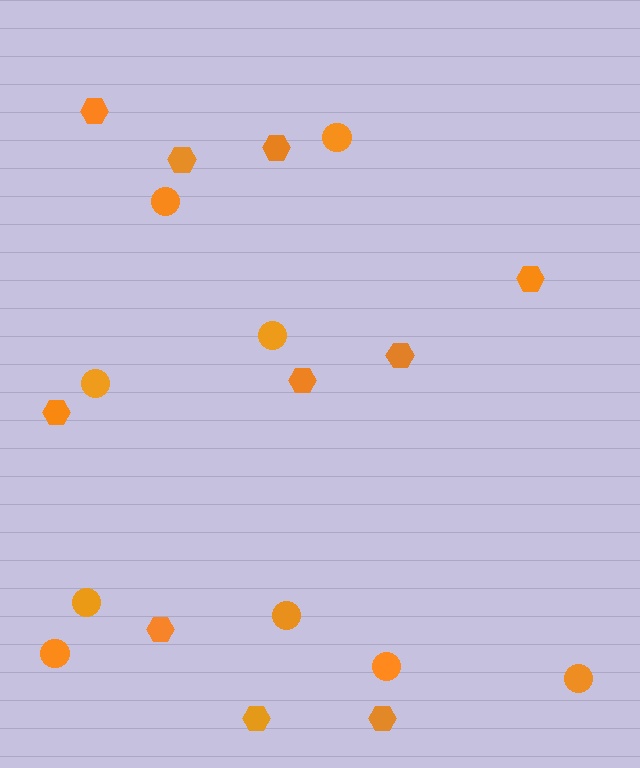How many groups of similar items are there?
There are 2 groups: one group of circles (9) and one group of hexagons (10).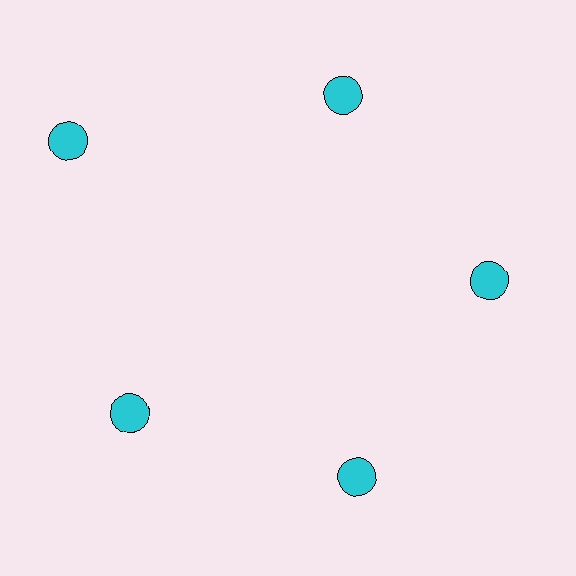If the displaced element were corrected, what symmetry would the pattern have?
It would have 5-fold rotational symmetry — the pattern would map onto itself every 72 degrees.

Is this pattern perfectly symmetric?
No. The 5 cyan circles are arranged in a ring, but one element near the 10 o'clock position is pushed outward from the center, breaking the 5-fold rotational symmetry.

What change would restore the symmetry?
The symmetry would be restored by moving it inward, back onto the ring so that all 5 circles sit at equal angles and equal distance from the center.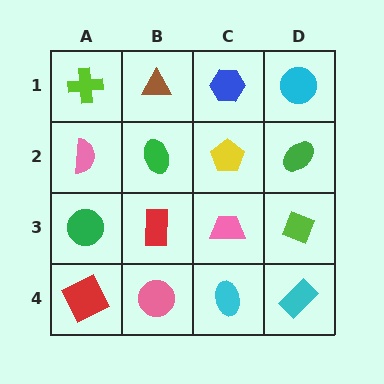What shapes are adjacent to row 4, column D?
A lime diamond (row 3, column D), a cyan ellipse (row 4, column C).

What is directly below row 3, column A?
A red square.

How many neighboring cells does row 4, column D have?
2.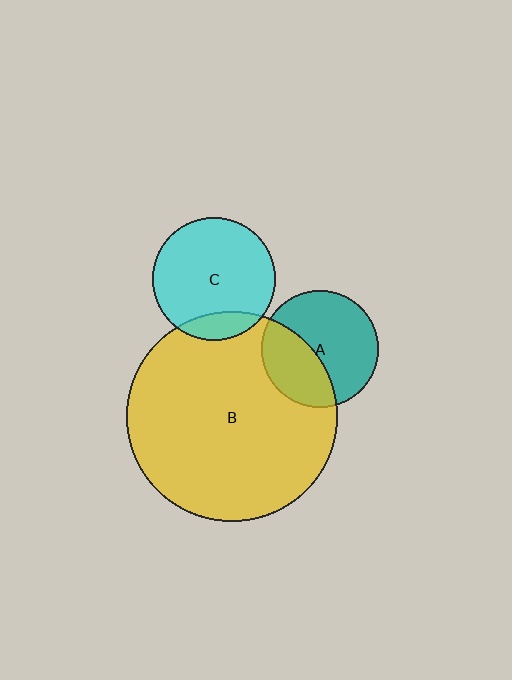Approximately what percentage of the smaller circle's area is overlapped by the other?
Approximately 15%.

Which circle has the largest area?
Circle B (yellow).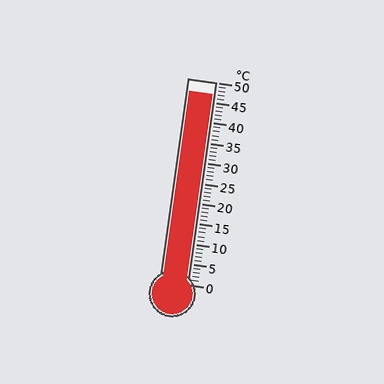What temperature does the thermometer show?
The thermometer shows approximately 47°C.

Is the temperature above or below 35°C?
The temperature is above 35°C.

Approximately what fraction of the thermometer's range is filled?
The thermometer is filled to approximately 95% of its range.